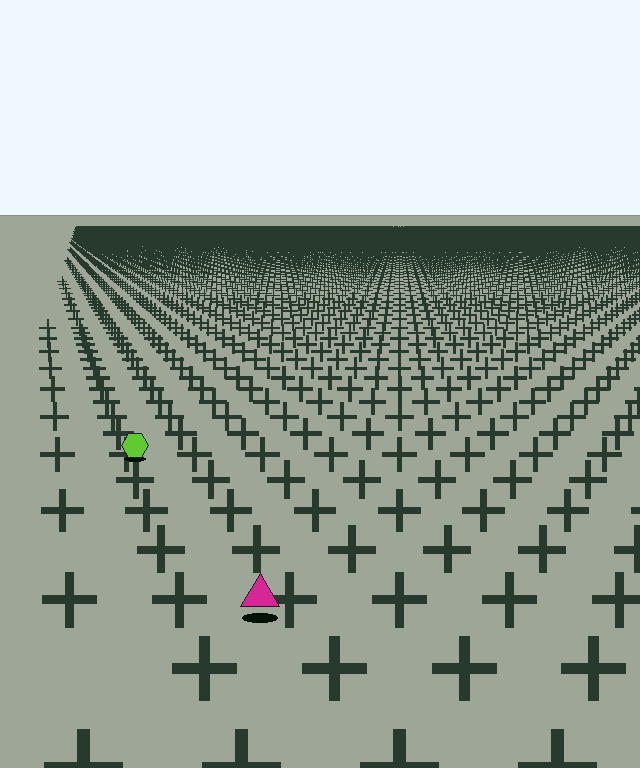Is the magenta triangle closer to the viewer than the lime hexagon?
Yes. The magenta triangle is closer — you can tell from the texture gradient: the ground texture is coarser near it.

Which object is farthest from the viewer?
The lime hexagon is farthest from the viewer. It appears smaller and the ground texture around it is denser.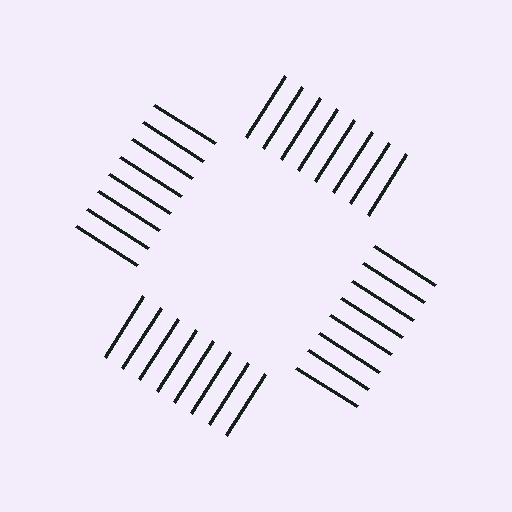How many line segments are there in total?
32 — 8 along each of the 4 edges.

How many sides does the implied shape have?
4 sides — the line-ends trace a square.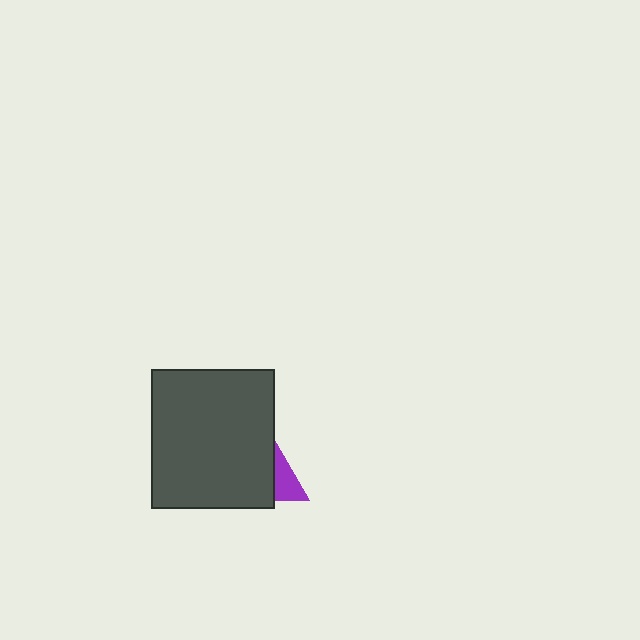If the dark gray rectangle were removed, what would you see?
You would see the complete purple triangle.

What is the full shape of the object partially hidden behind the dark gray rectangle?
The partially hidden object is a purple triangle.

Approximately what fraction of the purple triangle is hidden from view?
Roughly 69% of the purple triangle is hidden behind the dark gray rectangle.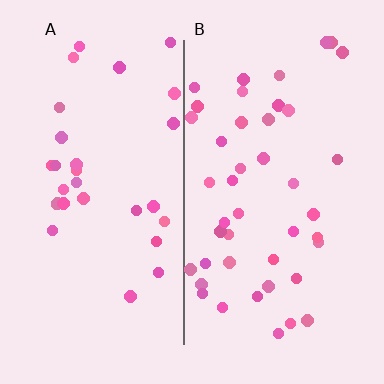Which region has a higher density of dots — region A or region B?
B (the right).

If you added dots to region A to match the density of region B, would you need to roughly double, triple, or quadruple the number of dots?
Approximately double.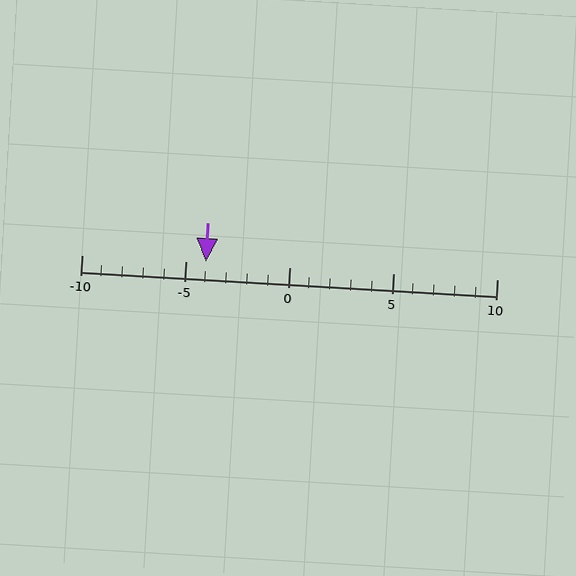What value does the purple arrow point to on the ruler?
The purple arrow points to approximately -4.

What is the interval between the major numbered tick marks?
The major tick marks are spaced 5 units apart.